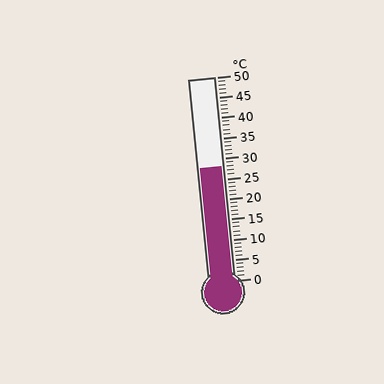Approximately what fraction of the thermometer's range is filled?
The thermometer is filled to approximately 55% of its range.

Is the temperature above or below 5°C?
The temperature is above 5°C.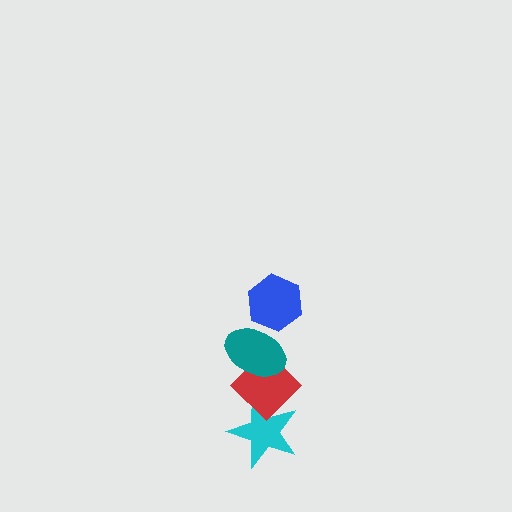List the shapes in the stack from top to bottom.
From top to bottom: the blue hexagon, the teal ellipse, the red diamond, the cyan star.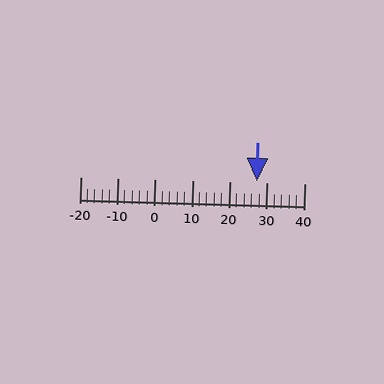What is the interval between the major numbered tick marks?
The major tick marks are spaced 10 units apart.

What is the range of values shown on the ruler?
The ruler shows values from -20 to 40.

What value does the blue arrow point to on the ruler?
The blue arrow points to approximately 27.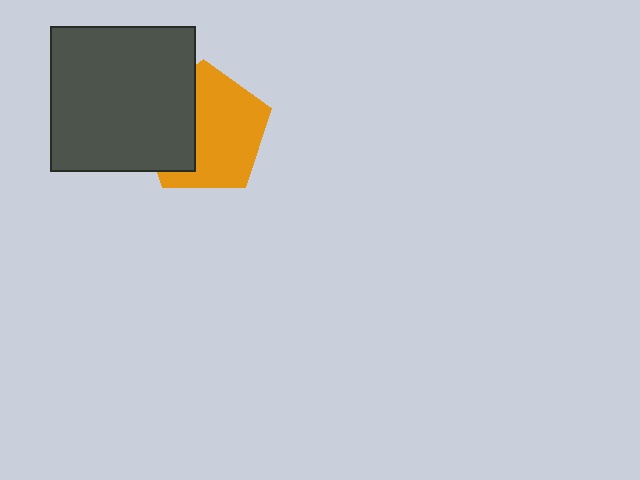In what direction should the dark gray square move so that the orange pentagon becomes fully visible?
The dark gray square should move left. That is the shortest direction to clear the overlap and leave the orange pentagon fully visible.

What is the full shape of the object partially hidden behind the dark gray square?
The partially hidden object is an orange pentagon.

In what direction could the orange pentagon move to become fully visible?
The orange pentagon could move right. That would shift it out from behind the dark gray square entirely.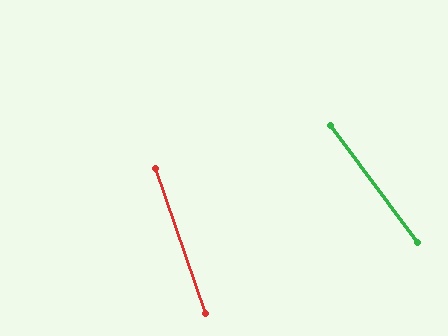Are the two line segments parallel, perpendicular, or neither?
Neither parallel nor perpendicular — they differ by about 17°.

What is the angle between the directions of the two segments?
Approximately 17 degrees.